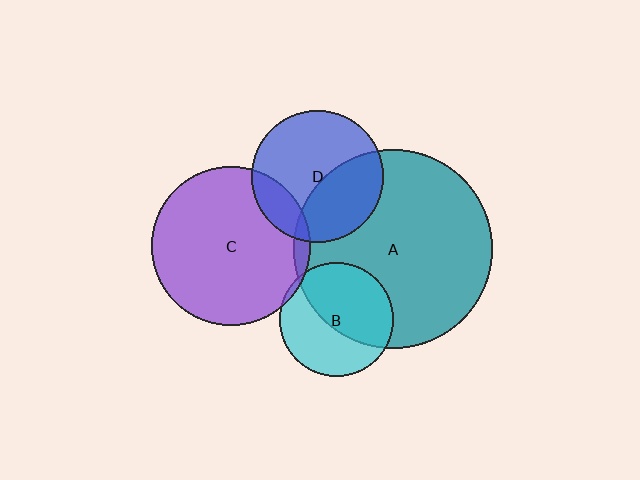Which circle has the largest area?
Circle A (teal).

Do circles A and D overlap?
Yes.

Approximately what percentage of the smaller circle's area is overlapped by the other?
Approximately 40%.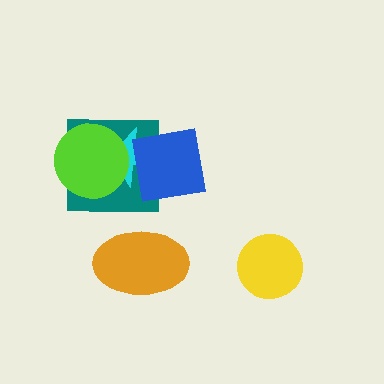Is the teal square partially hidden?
Yes, it is partially covered by another shape.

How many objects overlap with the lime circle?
2 objects overlap with the lime circle.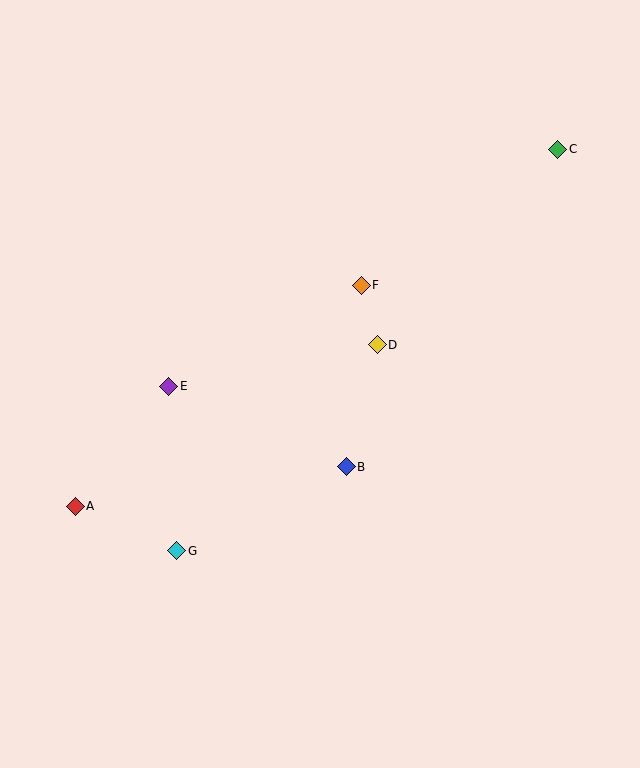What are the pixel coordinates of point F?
Point F is at (361, 285).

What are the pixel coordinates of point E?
Point E is at (169, 386).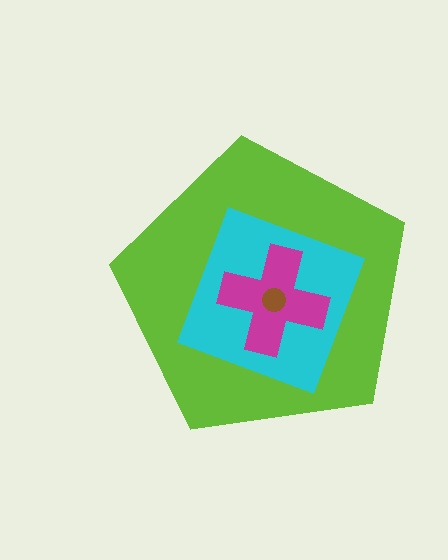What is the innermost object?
The brown circle.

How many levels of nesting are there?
4.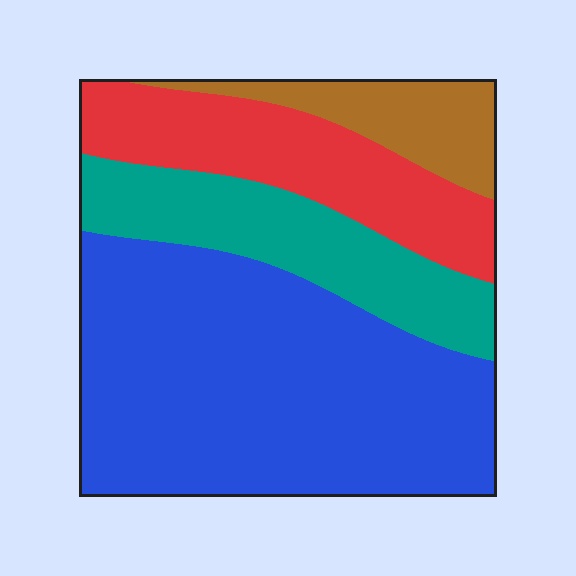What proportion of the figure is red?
Red covers around 20% of the figure.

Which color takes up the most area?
Blue, at roughly 50%.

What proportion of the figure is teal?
Teal covers around 20% of the figure.